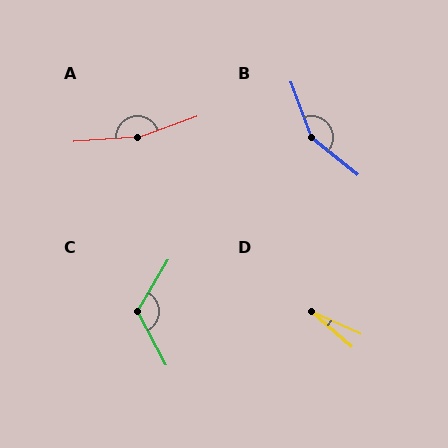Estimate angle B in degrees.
Approximately 149 degrees.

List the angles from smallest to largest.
D (17°), C (121°), B (149°), A (164°).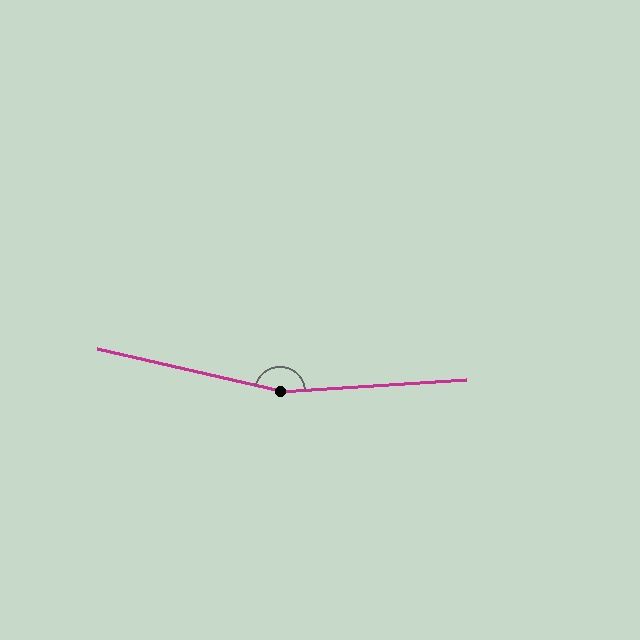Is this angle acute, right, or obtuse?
It is obtuse.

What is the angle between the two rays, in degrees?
Approximately 163 degrees.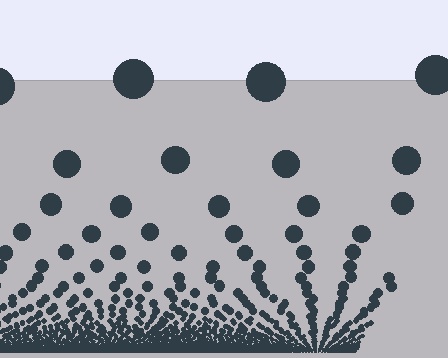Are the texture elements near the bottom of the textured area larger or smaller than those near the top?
Smaller. The gradient is inverted — elements near the bottom are smaller and denser.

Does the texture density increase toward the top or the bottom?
Density increases toward the bottom.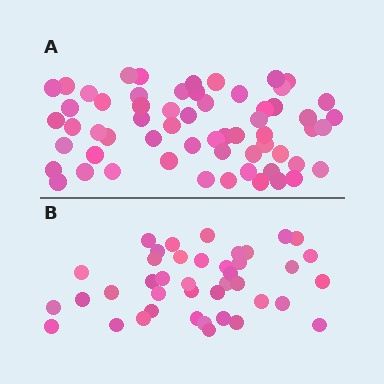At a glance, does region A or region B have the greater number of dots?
Region A (the top region) has more dots.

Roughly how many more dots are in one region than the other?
Region A has approximately 20 more dots than region B.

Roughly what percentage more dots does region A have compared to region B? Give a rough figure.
About 45% more.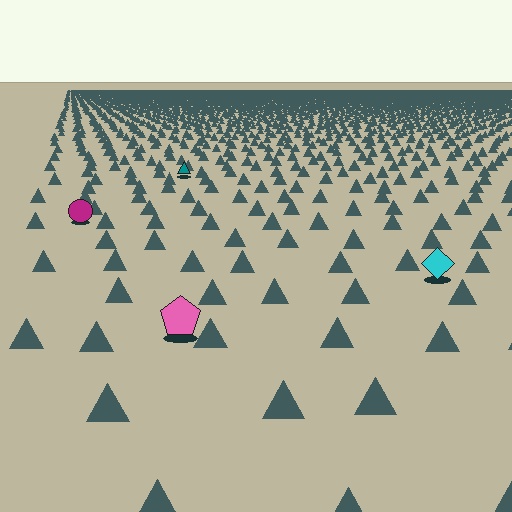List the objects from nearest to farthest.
From nearest to farthest: the pink pentagon, the cyan diamond, the magenta circle, the teal triangle.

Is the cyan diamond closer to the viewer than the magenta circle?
Yes. The cyan diamond is closer — you can tell from the texture gradient: the ground texture is coarser near it.